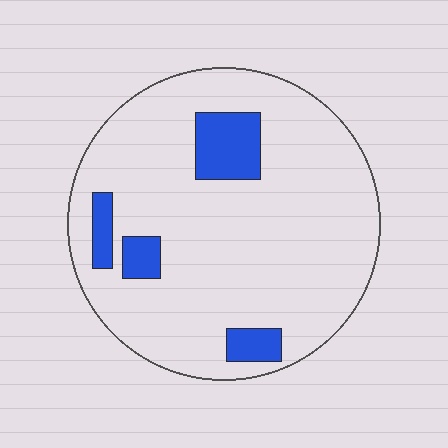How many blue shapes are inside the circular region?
4.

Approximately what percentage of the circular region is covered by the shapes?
Approximately 15%.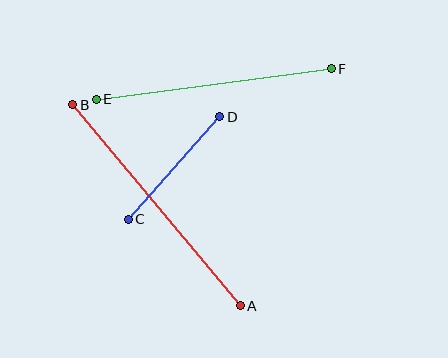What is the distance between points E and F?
The distance is approximately 237 pixels.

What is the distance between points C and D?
The distance is approximately 138 pixels.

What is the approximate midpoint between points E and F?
The midpoint is at approximately (214, 84) pixels.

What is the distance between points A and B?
The distance is approximately 262 pixels.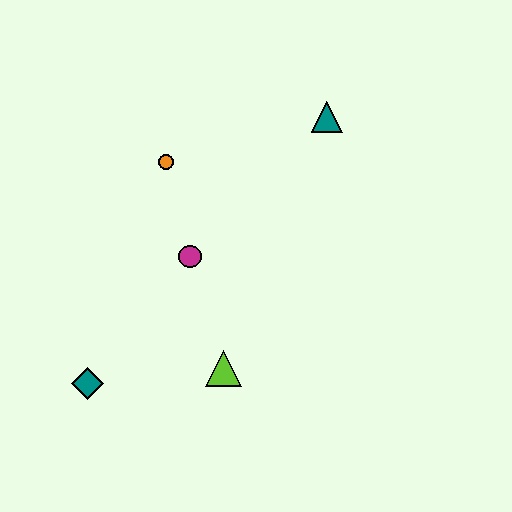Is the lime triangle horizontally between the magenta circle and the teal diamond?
No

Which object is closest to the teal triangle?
The orange circle is closest to the teal triangle.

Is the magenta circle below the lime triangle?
No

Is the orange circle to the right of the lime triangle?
No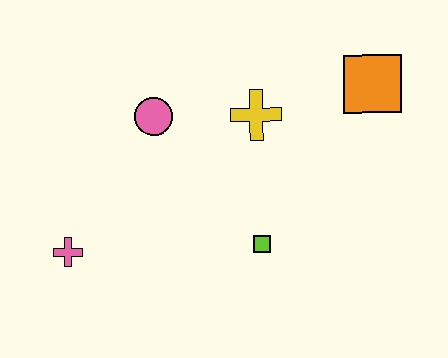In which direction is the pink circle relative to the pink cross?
The pink circle is above the pink cross.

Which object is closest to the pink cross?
The pink circle is closest to the pink cross.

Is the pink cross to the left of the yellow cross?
Yes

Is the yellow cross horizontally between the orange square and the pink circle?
Yes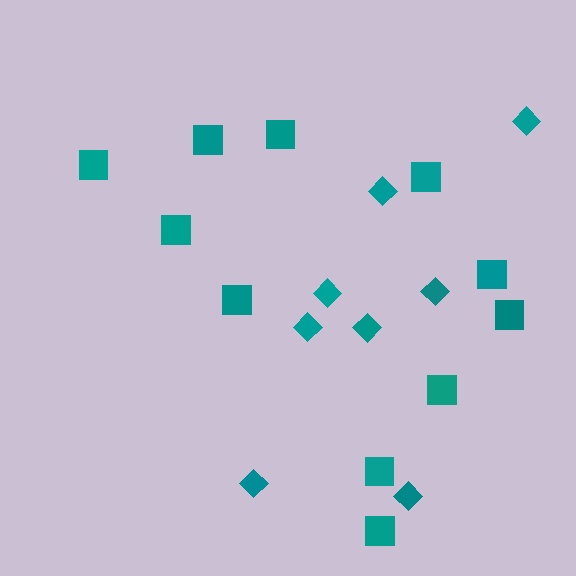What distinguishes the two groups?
There are 2 groups: one group of squares (11) and one group of diamonds (8).